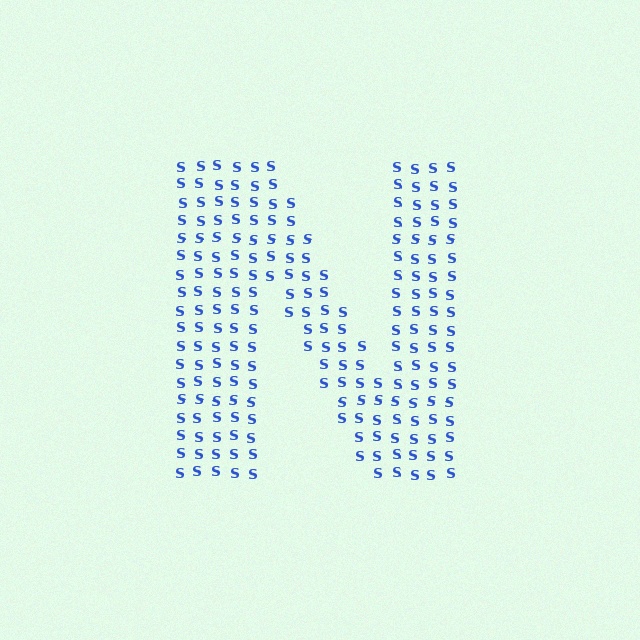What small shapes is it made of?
It is made of small letter S's.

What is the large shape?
The large shape is the letter N.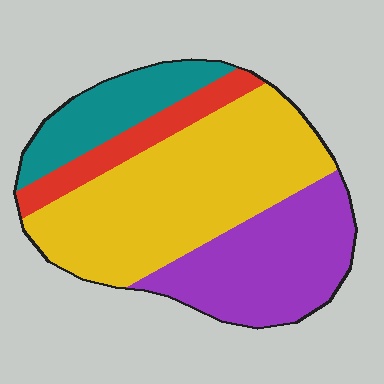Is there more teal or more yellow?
Yellow.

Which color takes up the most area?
Yellow, at roughly 45%.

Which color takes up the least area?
Red, at roughly 10%.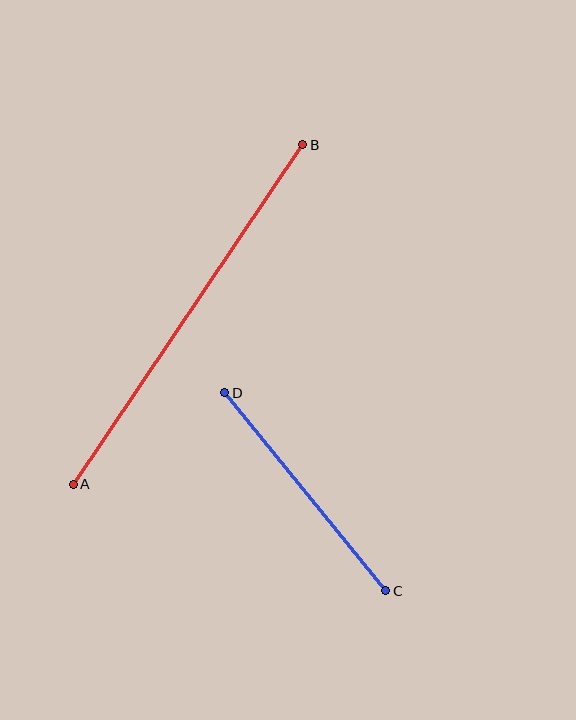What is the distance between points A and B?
The distance is approximately 410 pixels.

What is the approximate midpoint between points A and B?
The midpoint is at approximately (188, 314) pixels.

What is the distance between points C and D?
The distance is approximately 255 pixels.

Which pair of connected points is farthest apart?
Points A and B are farthest apart.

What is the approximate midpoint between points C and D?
The midpoint is at approximately (305, 492) pixels.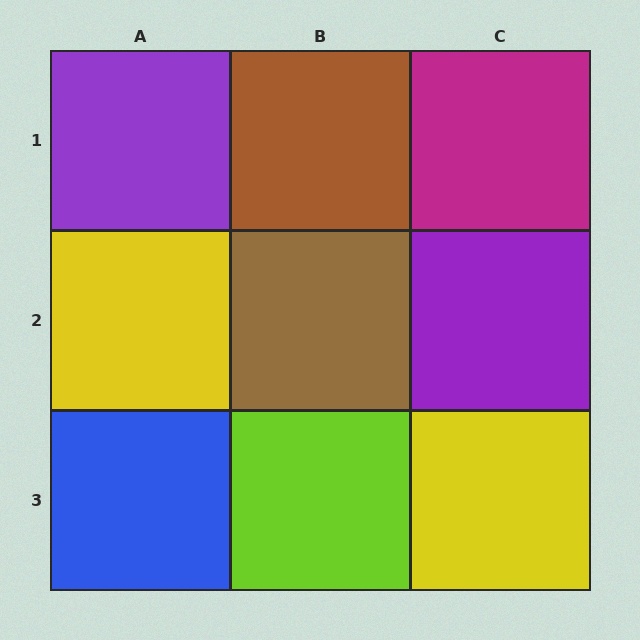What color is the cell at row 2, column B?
Brown.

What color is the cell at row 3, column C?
Yellow.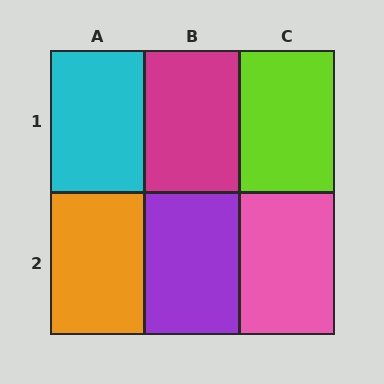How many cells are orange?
1 cell is orange.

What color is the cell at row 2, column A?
Orange.